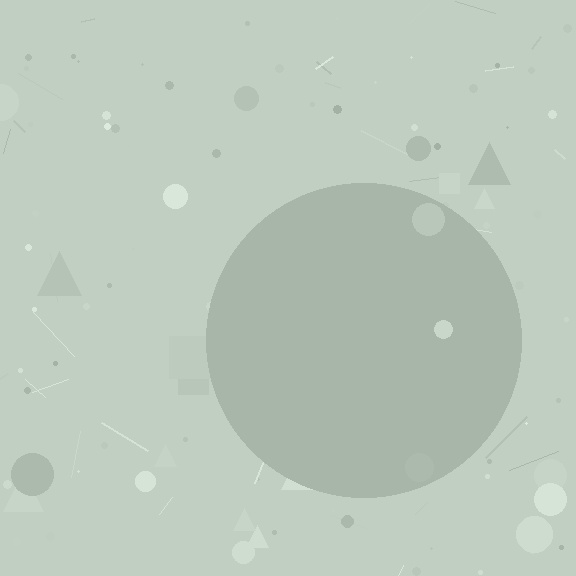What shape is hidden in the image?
A circle is hidden in the image.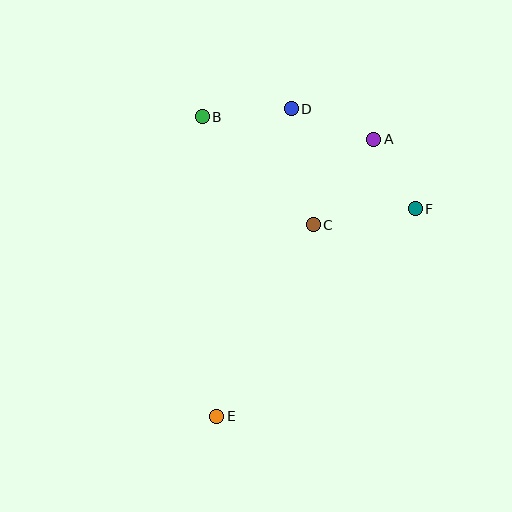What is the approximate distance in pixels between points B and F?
The distance between B and F is approximately 232 pixels.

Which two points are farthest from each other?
Points A and E are farthest from each other.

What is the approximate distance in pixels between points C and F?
The distance between C and F is approximately 104 pixels.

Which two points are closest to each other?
Points A and F are closest to each other.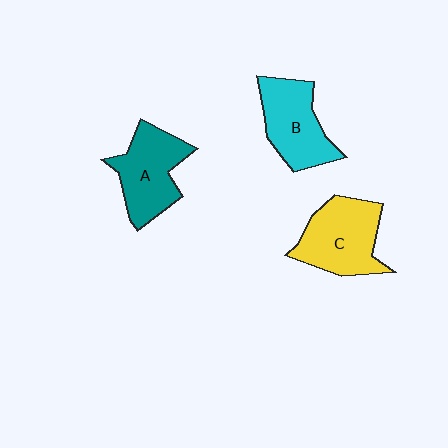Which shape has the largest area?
Shape C (yellow).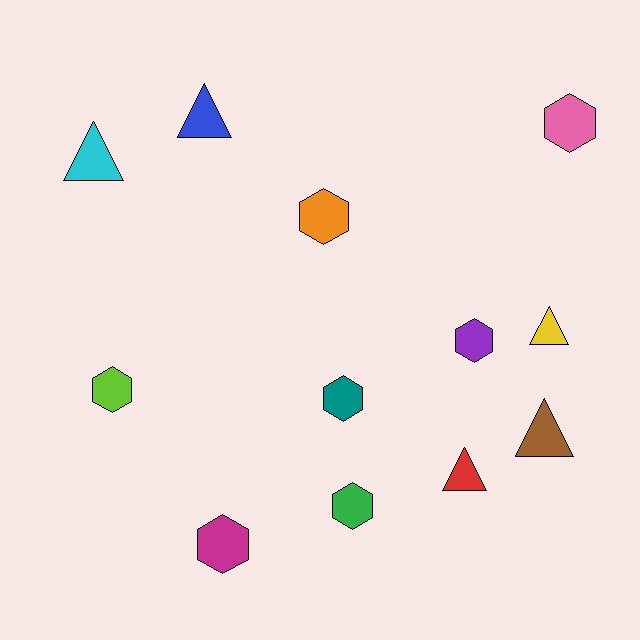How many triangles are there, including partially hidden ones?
There are 5 triangles.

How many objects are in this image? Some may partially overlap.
There are 12 objects.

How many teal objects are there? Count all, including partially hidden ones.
There is 1 teal object.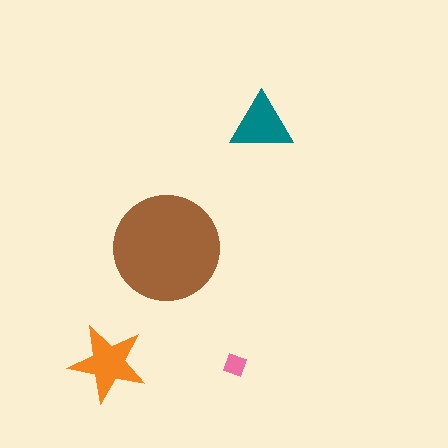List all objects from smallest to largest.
The pink diamond, the teal triangle, the orange star, the brown circle.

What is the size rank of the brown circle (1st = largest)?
1st.